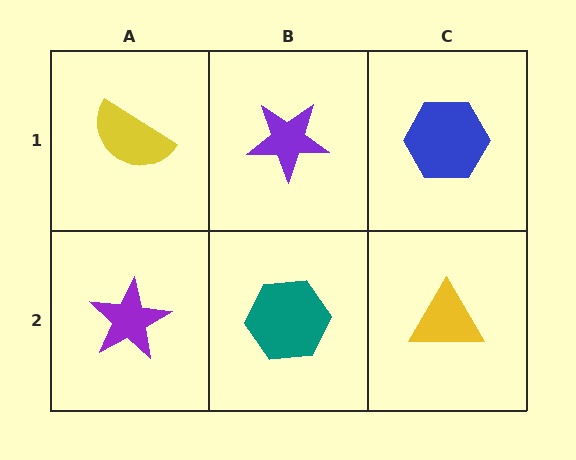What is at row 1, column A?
A yellow semicircle.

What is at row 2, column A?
A purple star.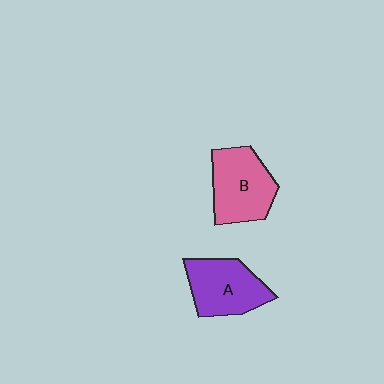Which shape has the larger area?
Shape B (pink).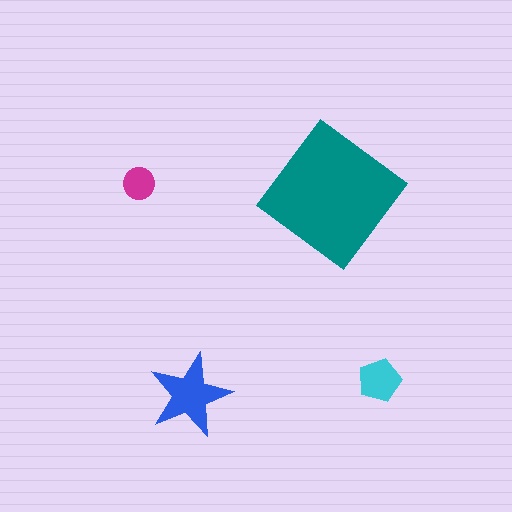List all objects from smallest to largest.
The magenta circle, the cyan pentagon, the blue star, the teal diamond.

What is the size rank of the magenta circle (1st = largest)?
4th.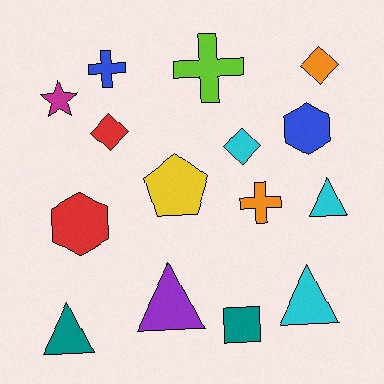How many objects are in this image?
There are 15 objects.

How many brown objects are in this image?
There are no brown objects.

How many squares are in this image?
There is 1 square.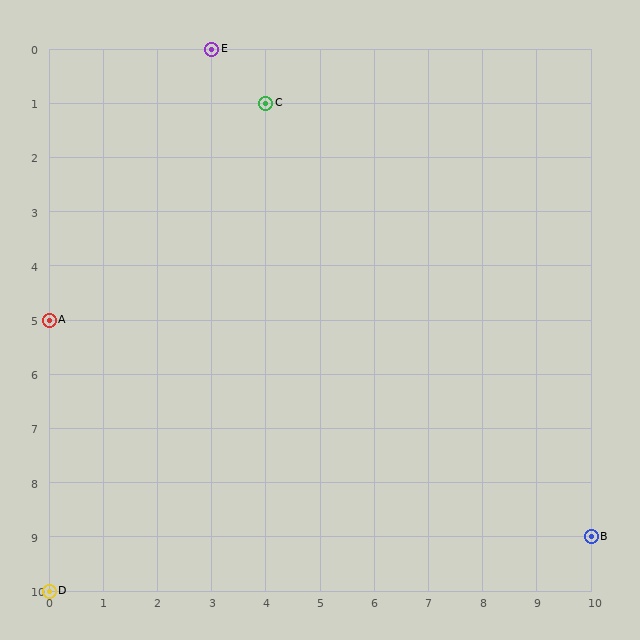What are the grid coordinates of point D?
Point D is at grid coordinates (0, 10).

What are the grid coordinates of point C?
Point C is at grid coordinates (4, 1).